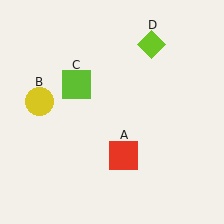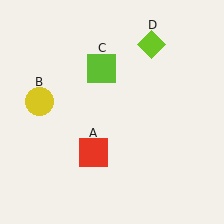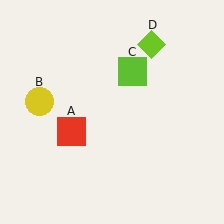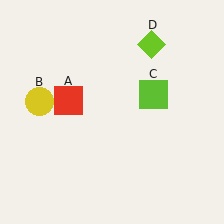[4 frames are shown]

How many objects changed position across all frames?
2 objects changed position: red square (object A), lime square (object C).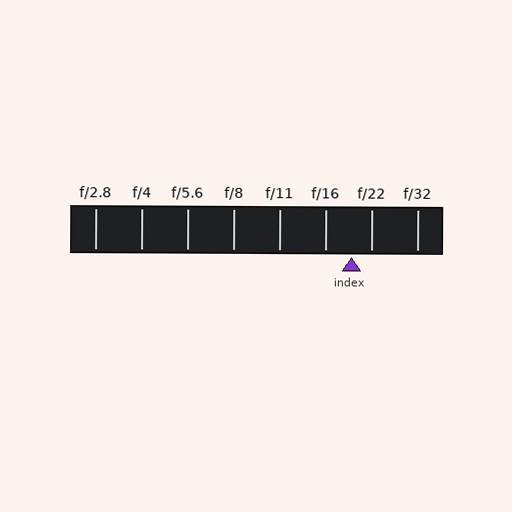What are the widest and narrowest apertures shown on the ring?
The widest aperture shown is f/2.8 and the narrowest is f/32.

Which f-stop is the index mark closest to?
The index mark is closest to f/22.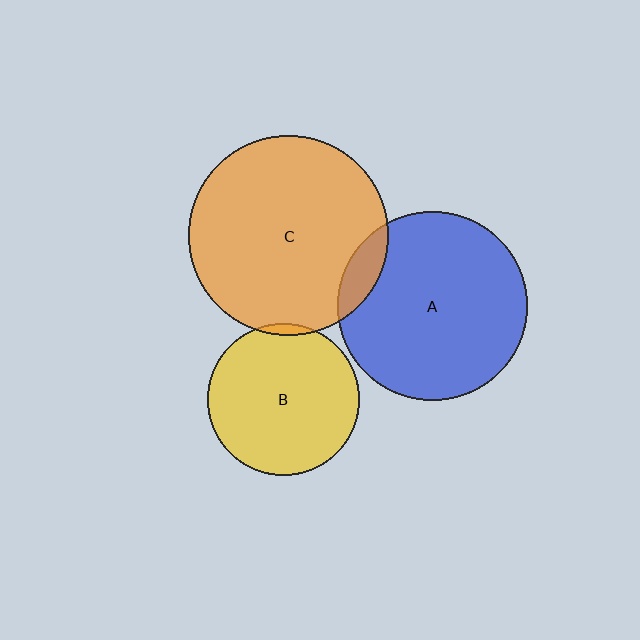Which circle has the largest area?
Circle C (orange).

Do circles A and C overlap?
Yes.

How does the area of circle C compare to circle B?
Approximately 1.7 times.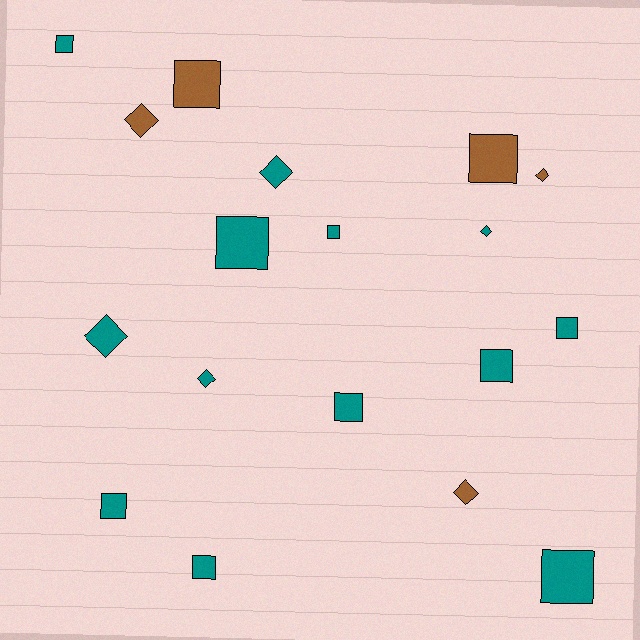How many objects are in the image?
There are 18 objects.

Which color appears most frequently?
Teal, with 13 objects.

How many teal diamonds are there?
There are 4 teal diamonds.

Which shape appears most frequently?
Square, with 11 objects.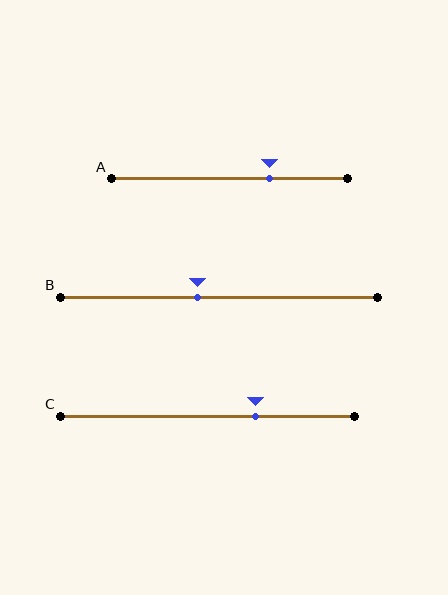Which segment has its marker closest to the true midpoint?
Segment B has its marker closest to the true midpoint.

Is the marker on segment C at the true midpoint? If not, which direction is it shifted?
No, the marker on segment C is shifted to the right by about 16% of the segment length.